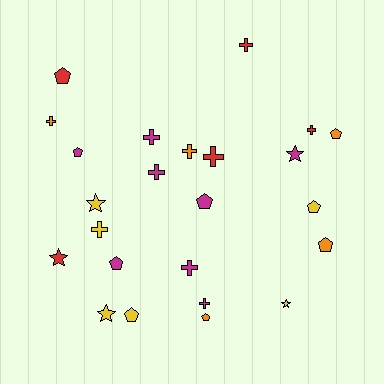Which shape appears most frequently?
Cross, with 10 objects.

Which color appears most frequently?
Magenta, with 8 objects.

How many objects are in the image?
There are 24 objects.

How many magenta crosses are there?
There are 4 magenta crosses.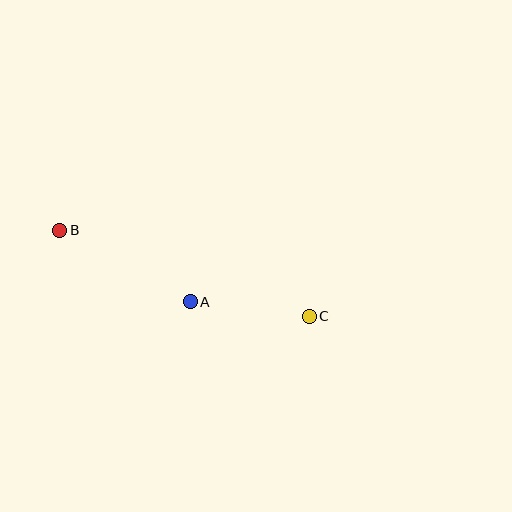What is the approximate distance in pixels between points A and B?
The distance between A and B is approximately 149 pixels.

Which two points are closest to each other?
Points A and C are closest to each other.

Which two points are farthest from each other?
Points B and C are farthest from each other.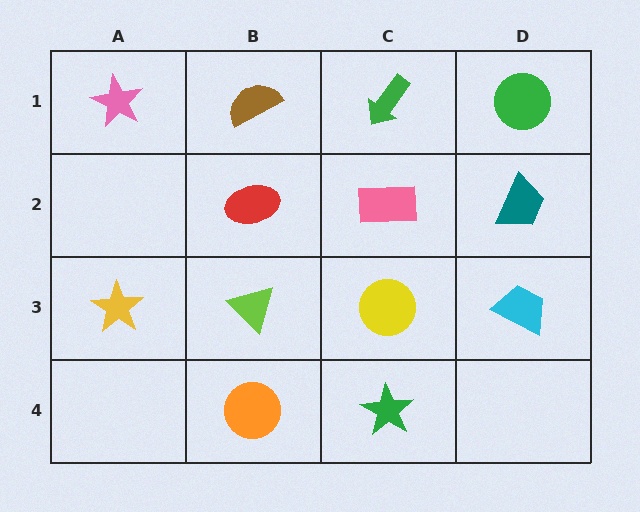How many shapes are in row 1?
4 shapes.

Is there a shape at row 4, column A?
No, that cell is empty.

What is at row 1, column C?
A green arrow.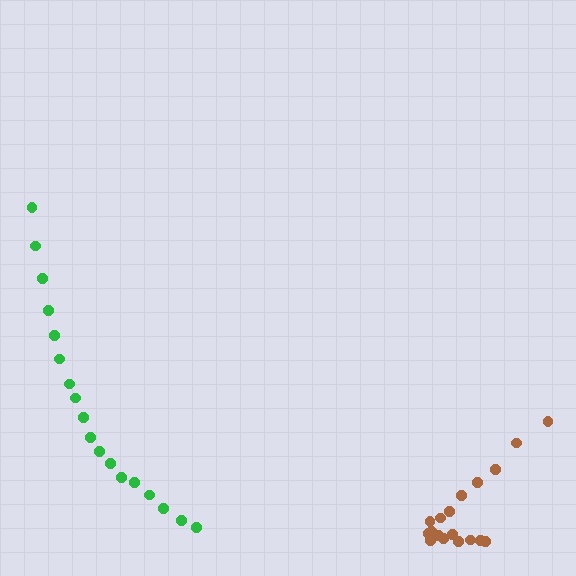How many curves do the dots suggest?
There are 2 distinct paths.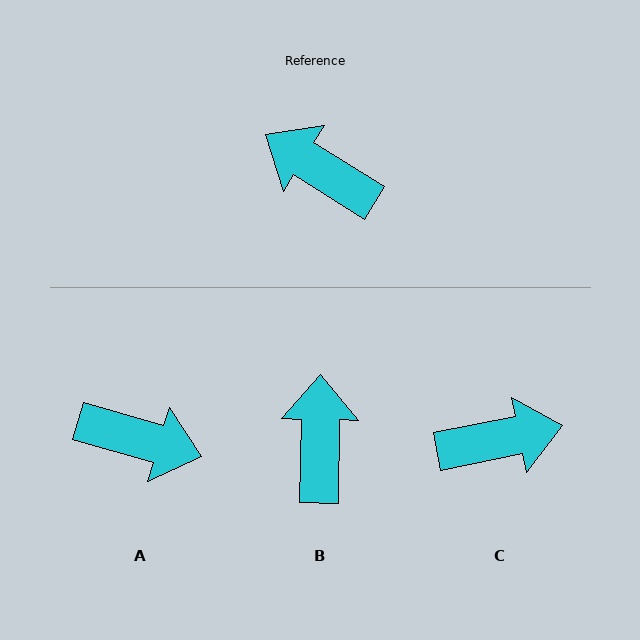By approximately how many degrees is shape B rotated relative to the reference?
Approximately 59 degrees clockwise.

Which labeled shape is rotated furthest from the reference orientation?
A, about 164 degrees away.